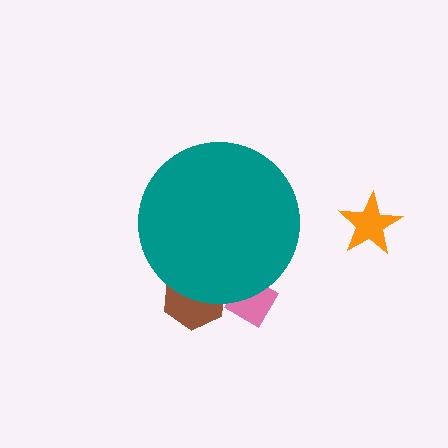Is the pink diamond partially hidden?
Yes, the pink diamond is partially hidden behind the teal circle.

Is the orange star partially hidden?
No, the orange star is fully visible.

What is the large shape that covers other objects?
A teal circle.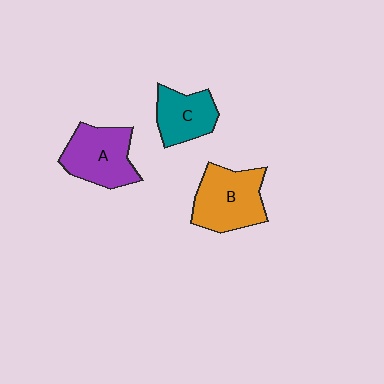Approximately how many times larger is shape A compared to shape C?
Approximately 1.3 times.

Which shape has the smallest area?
Shape C (teal).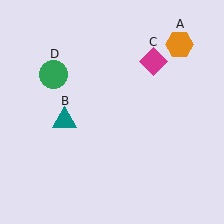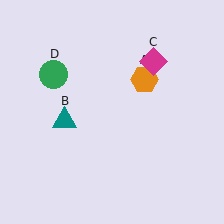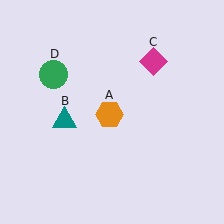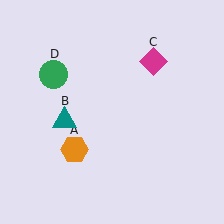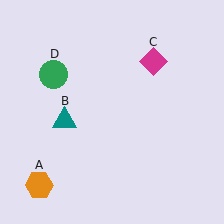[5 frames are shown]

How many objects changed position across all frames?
1 object changed position: orange hexagon (object A).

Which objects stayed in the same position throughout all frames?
Teal triangle (object B) and magenta diamond (object C) and green circle (object D) remained stationary.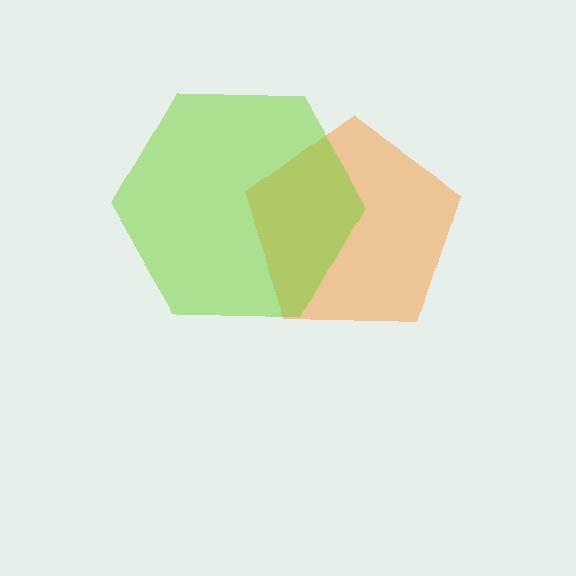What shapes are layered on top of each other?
The layered shapes are: an orange pentagon, a lime hexagon.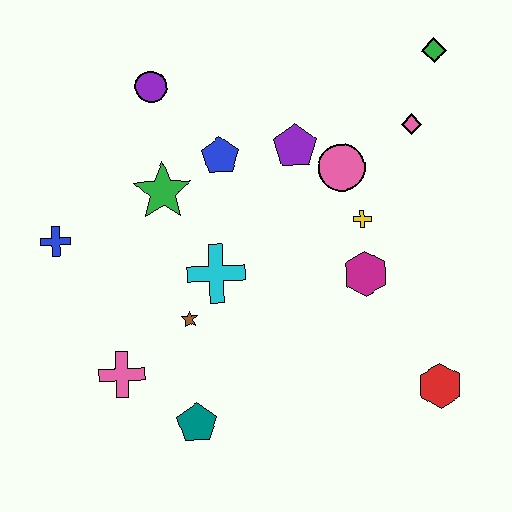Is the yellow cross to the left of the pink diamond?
Yes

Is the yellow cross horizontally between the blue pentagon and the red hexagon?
Yes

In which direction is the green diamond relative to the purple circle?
The green diamond is to the right of the purple circle.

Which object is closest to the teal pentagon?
The pink cross is closest to the teal pentagon.